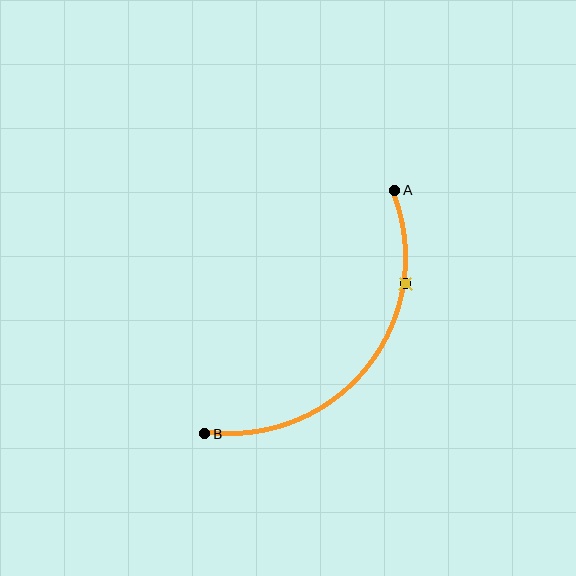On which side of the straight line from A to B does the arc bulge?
The arc bulges below and to the right of the straight line connecting A and B.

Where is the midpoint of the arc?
The arc midpoint is the point on the curve farthest from the straight line joining A and B. It sits below and to the right of that line.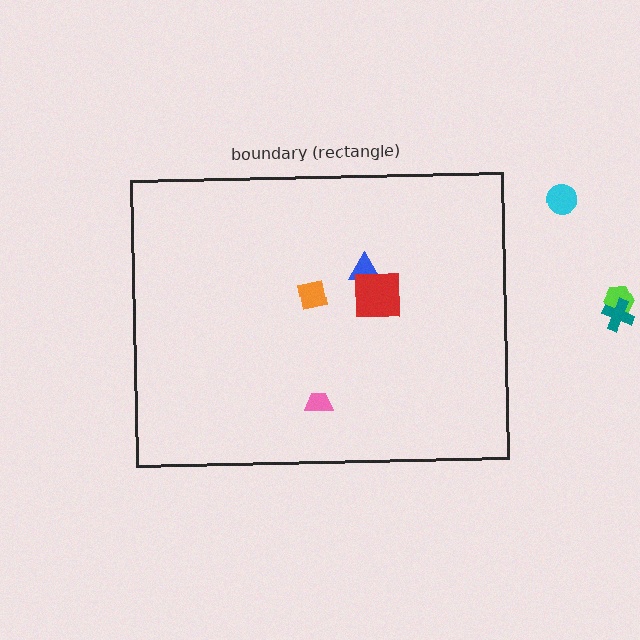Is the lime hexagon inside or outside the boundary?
Outside.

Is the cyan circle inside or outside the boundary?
Outside.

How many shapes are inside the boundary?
4 inside, 3 outside.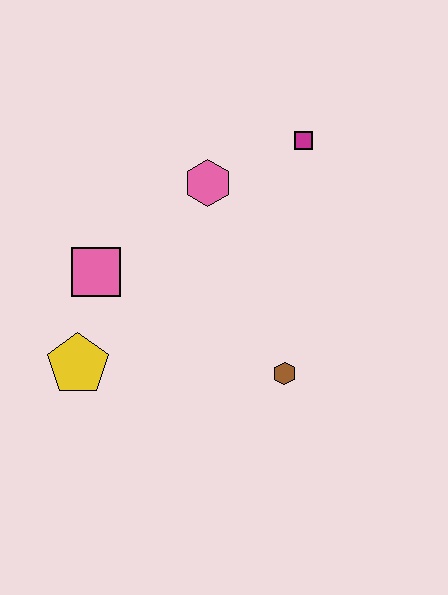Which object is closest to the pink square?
The yellow pentagon is closest to the pink square.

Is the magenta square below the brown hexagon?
No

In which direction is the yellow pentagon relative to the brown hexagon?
The yellow pentagon is to the left of the brown hexagon.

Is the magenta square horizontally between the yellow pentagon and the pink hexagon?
No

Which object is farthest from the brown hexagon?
The magenta square is farthest from the brown hexagon.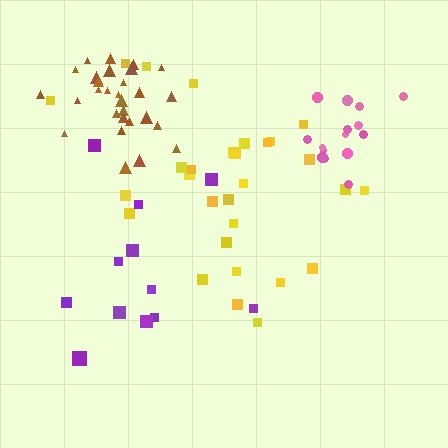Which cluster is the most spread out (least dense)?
Purple.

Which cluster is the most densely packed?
Brown.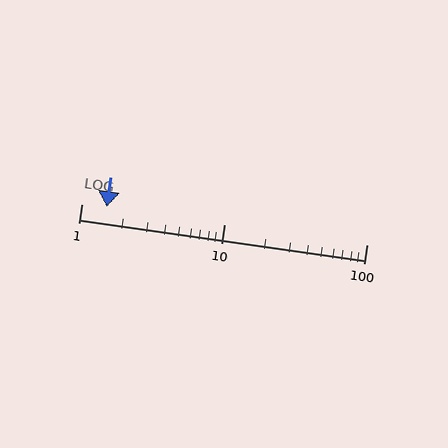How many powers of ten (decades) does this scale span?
The scale spans 2 decades, from 1 to 100.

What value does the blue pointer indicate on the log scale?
The pointer indicates approximately 1.5.